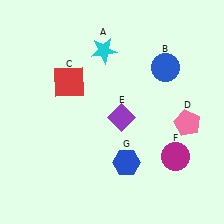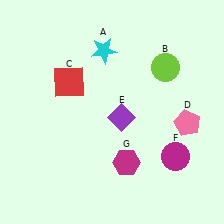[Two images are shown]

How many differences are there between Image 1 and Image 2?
There are 2 differences between the two images.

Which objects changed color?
B changed from blue to lime. G changed from blue to magenta.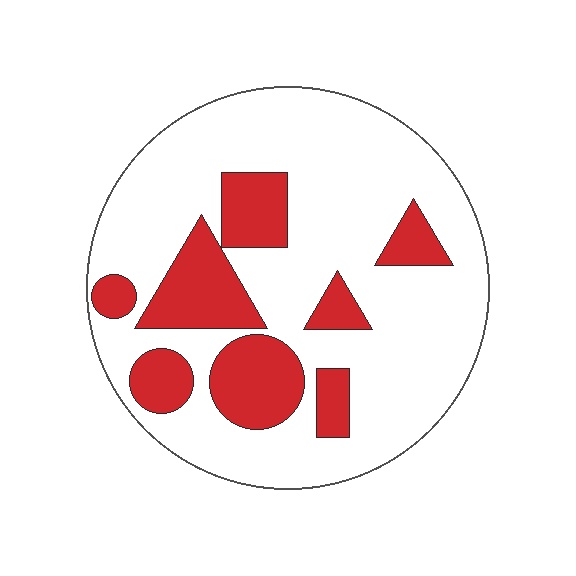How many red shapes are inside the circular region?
8.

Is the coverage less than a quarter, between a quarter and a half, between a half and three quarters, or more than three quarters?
Between a quarter and a half.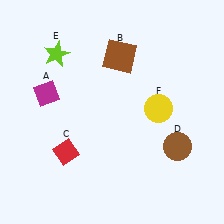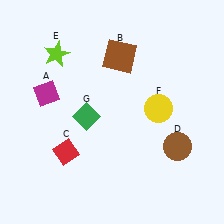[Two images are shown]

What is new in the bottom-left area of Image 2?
A green diamond (G) was added in the bottom-left area of Image 2.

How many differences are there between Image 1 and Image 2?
There is 1 difference between the two images.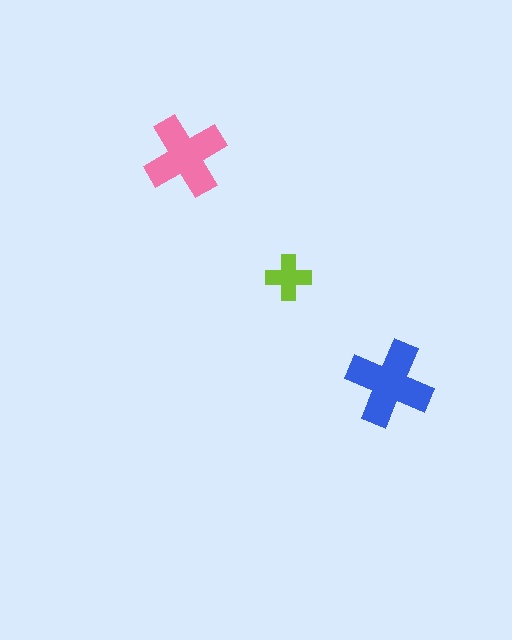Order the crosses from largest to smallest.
the blue one, the pink one, the lime one.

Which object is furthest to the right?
The blue cross is rightmost.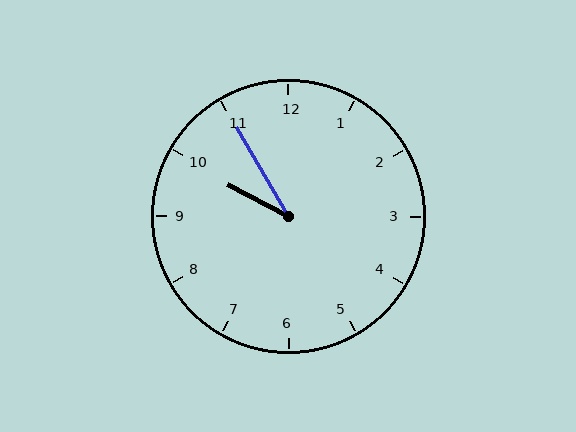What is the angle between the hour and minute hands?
Approximately 32 degrees.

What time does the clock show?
9:55.